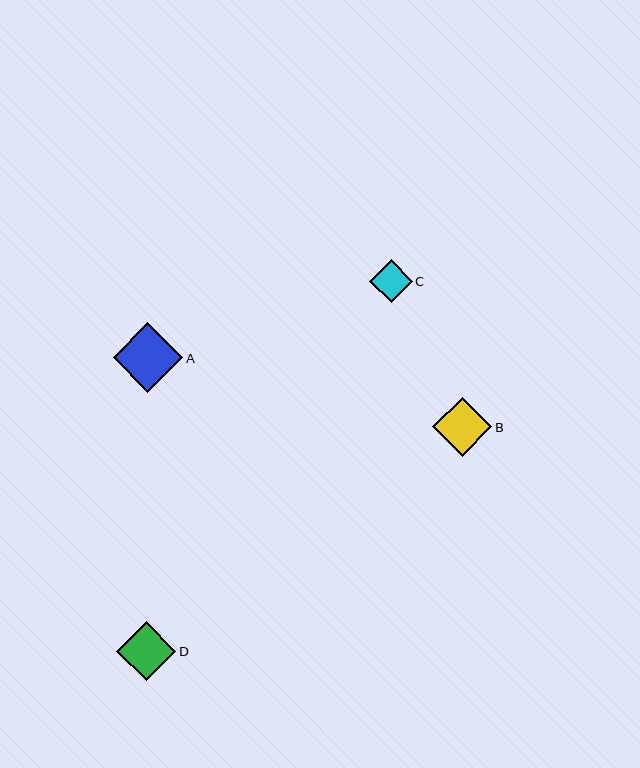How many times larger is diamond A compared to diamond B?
Diamond A is approximately 1.2 times the size of diamond B.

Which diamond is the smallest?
Diamond C is the smallest with a size of approximately 42 pixels.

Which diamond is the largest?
Diamond A is the largest with a size of approximately 70 pixels.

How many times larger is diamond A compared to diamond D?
Diamond A is approximately 1.2 times the size of diamond D.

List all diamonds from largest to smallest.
From largest to smallest: A, D, B, C.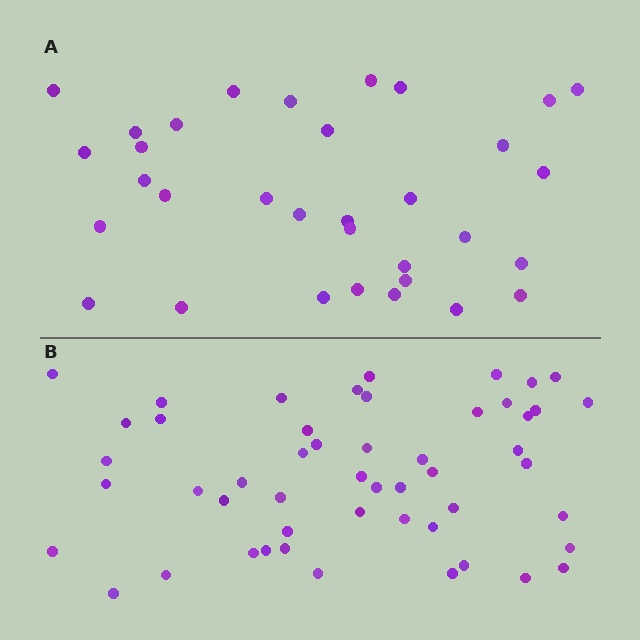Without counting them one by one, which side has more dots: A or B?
Region B (the bottom region) has more dots.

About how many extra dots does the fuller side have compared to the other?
Region B has approximately 20 more dots than region A.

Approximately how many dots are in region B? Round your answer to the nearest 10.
About 50 dots. (The exact count is 51, which rounds to 50.)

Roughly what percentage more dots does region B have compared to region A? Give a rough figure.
About 55% more.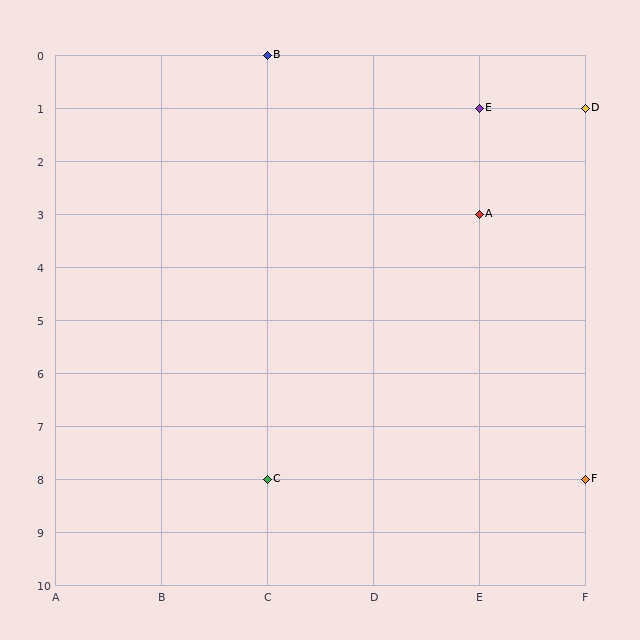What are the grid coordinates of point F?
Point F is at grid coordinates (F, 8).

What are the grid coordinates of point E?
Point E is at grid coordinates (E, 1).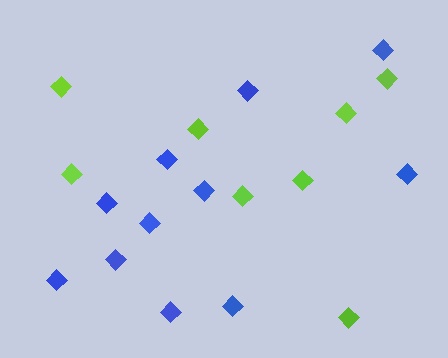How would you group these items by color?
There are 2 groups: one group of lime diamonds (8) and one group of blue diamonds (11).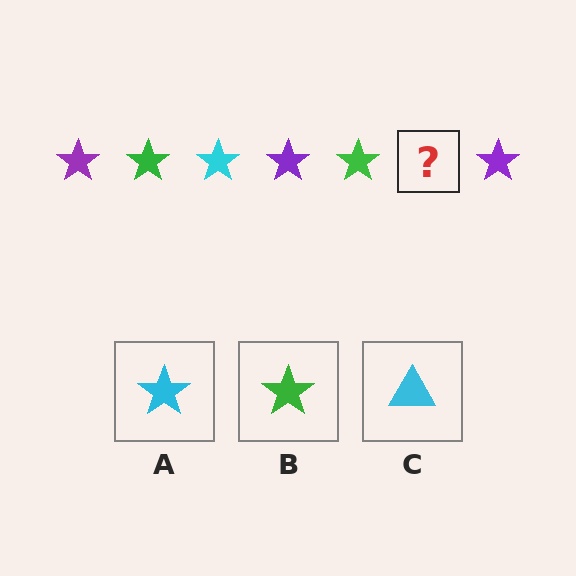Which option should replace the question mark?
Option A.